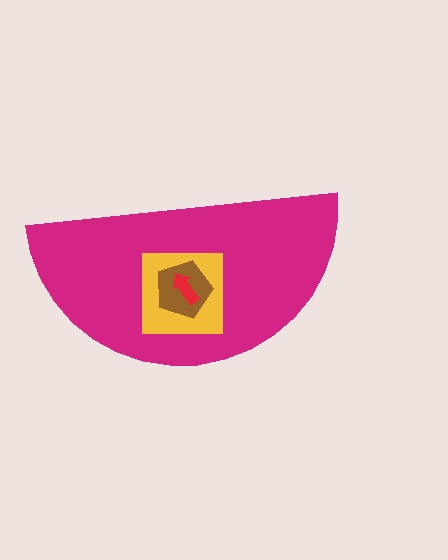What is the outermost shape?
The magenta semicircle.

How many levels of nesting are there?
4.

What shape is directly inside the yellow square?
The brown pentagon.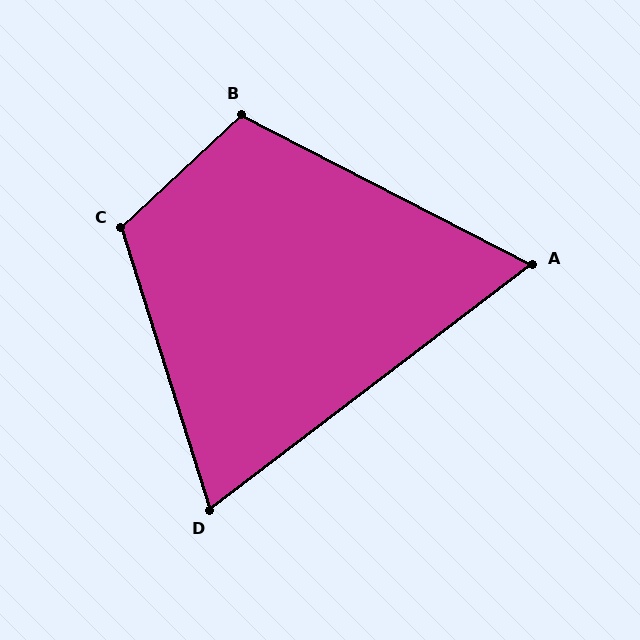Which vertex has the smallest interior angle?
A, at approximately 64 degrees.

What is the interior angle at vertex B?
Approximately 110 degrees (obtuse).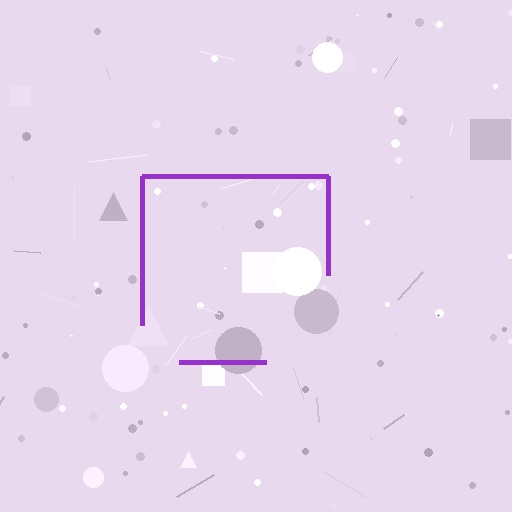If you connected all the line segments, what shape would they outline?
They would outline a square.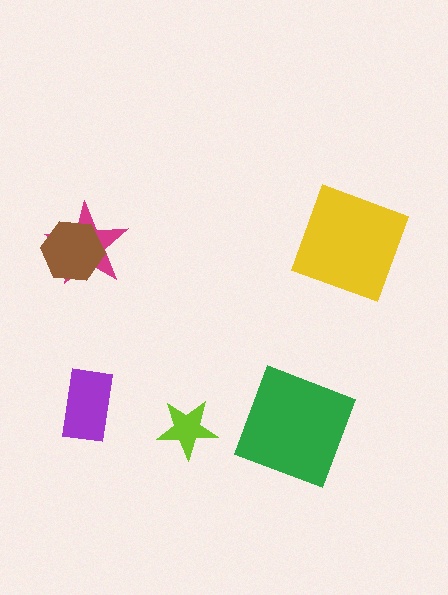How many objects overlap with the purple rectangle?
0 objects overlap with the purple rectangle.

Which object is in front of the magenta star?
The brown hexagon is in front of the magenta star.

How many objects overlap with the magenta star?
1 object overlaps with the magenta star.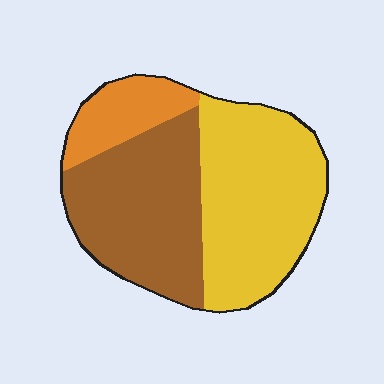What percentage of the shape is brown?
Brown covers 40% of the shape.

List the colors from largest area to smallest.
From largest to smallest: yellow, brown, orange.